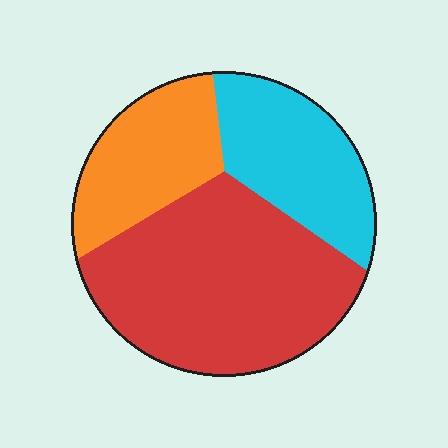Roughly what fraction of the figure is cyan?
Cyan takes up about one quarter (1/4) of the figure.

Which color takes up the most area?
Red, at roughly 50%.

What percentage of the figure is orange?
Orange covers roughly 25% of the figure.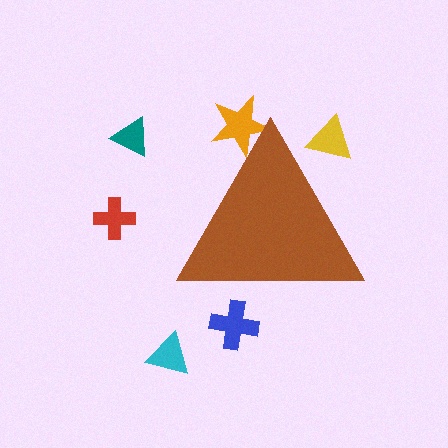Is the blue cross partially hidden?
Yes, the blue cross is partially hidden behind the brown triangle.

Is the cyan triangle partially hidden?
No, the cyan triangle is fully visible.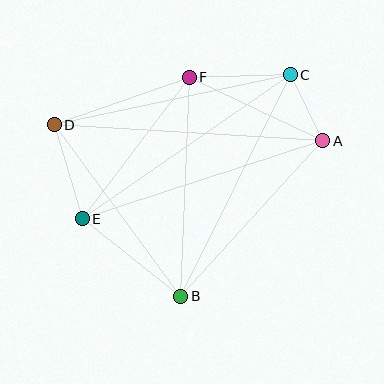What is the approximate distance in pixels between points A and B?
The distance between A and B is approximately 211 pixels.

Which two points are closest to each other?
Points A and C are closest to each other.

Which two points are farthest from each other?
Points A and D are farthest from each other.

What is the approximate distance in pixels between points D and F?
The distance between D and F is approximately 143 pixels.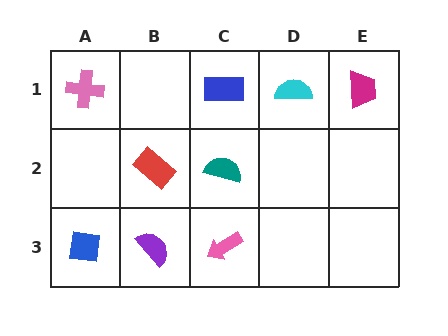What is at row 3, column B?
A purple semicircle.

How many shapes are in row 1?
4 shapes.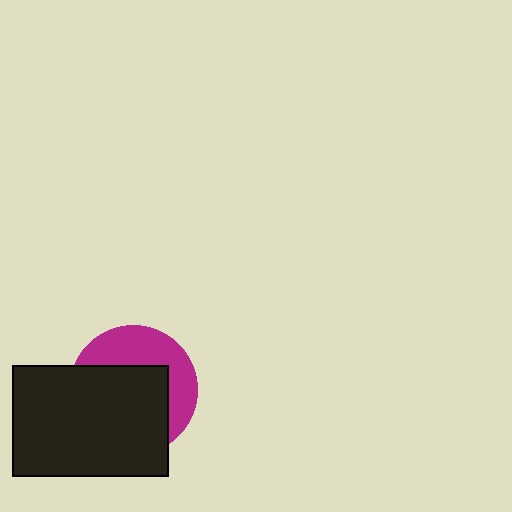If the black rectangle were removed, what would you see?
You would see the complete magenta circle.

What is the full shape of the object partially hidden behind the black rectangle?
The partially hidden object is a magenta circle.